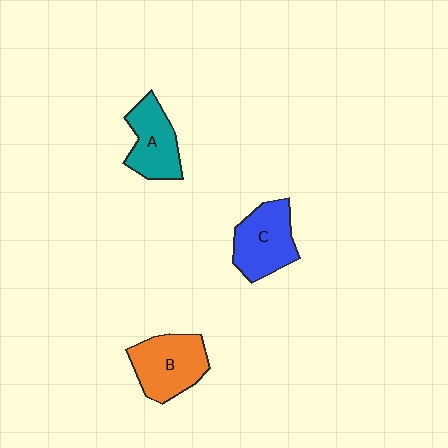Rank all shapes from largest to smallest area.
From largest to smallest: B (orange), C (blue), A (teal).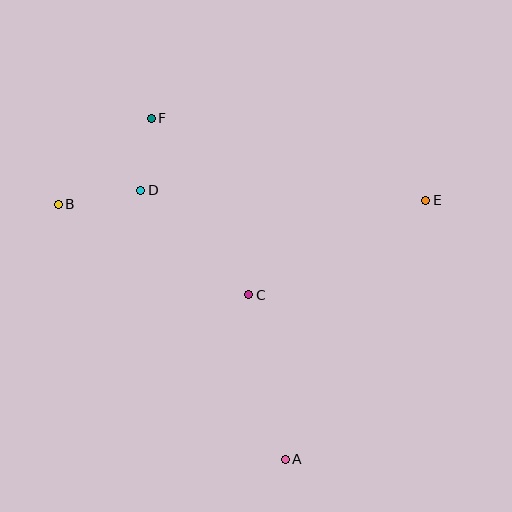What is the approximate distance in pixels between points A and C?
The distance between A and C is approximately 169 pixels.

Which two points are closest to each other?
Points D and F are closest to each other.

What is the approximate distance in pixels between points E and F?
The distance between E and F is approximately 287 pixels.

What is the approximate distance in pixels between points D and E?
The distance between D and E is approximately 285 pixels.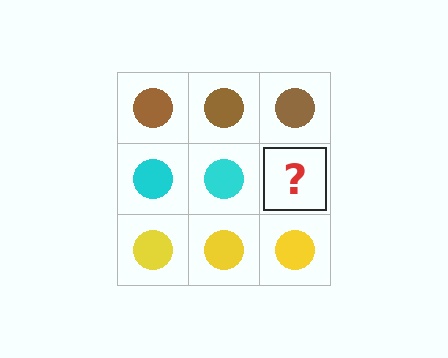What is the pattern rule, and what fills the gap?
The rule is that each row has a consistent color. The gap should be filled with a cyan circle.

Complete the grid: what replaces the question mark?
The question mark should be replaced with a cyan circle.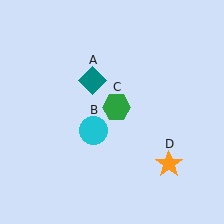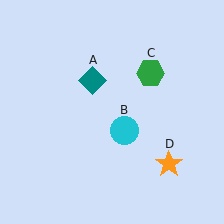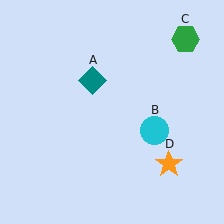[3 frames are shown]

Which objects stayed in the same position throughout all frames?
Teal diamond (object A) and orange star (object D) remained stationary.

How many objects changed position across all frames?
2 objects changed position: cyan circle (object B), green hexagon (object C).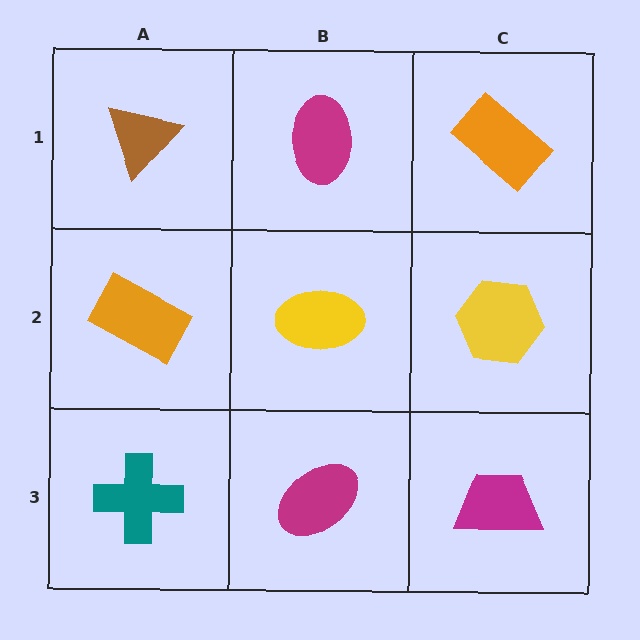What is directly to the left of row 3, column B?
A teal cross.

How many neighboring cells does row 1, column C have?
2.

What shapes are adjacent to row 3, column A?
An orange rectangle (row 2, column A), a magenta ellipse (row 3, column B).